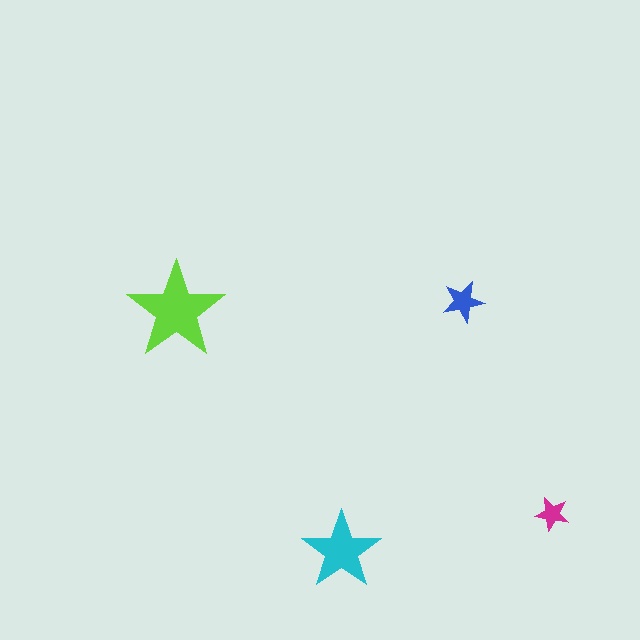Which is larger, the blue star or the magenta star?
The blue one.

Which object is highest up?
The blue star is topmost.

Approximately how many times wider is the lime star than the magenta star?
About 3 times wider.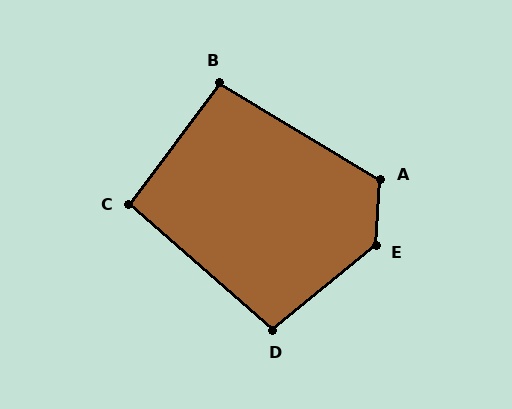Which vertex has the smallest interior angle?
C, at approximately 95 degrees.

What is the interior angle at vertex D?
Approximately 100 degrees (obtuse).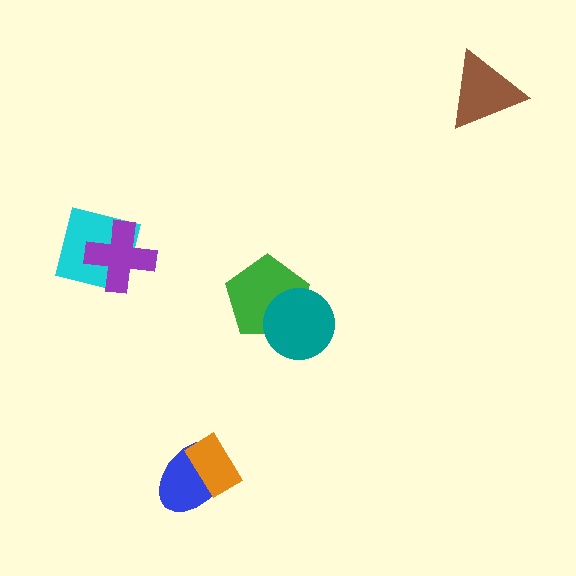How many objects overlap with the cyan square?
1 object overlaps with the cyan square.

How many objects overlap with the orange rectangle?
1 object overlaps with the orange rectangle.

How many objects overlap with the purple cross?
1 object overlaps with the purple cross.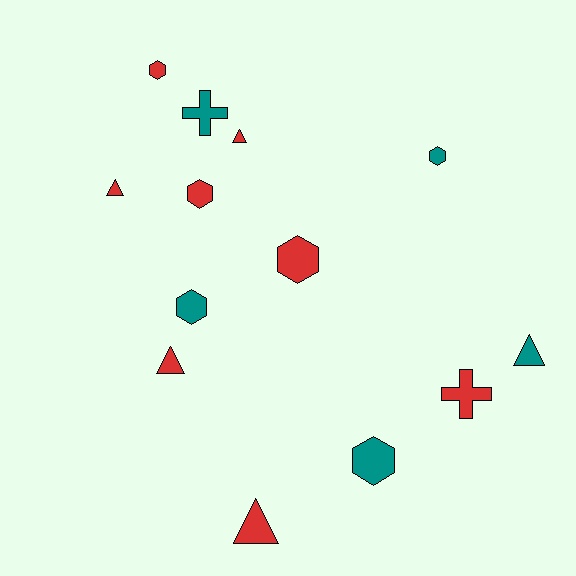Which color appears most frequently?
Red, with 8 objects.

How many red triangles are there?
There are 4 red triangles.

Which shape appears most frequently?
Hexagon, with 6 objects.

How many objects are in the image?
There are 13 objects.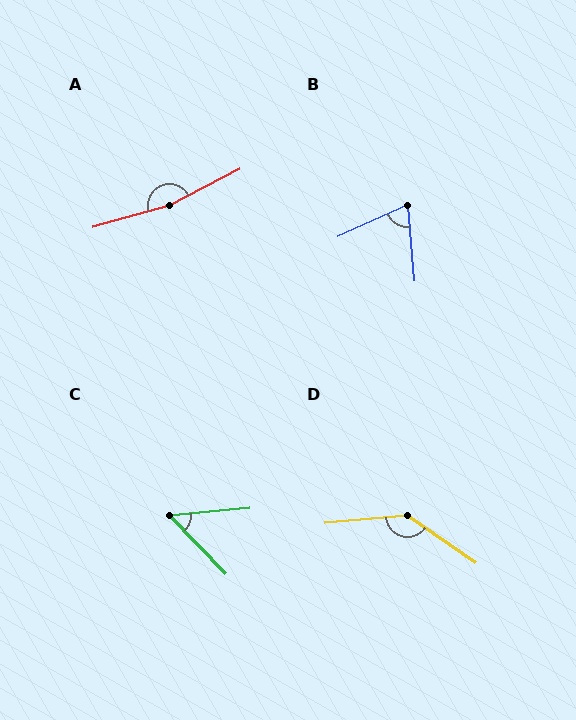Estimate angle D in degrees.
Approximately 140 degrees.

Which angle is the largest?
A, at approximately 168 degrees.